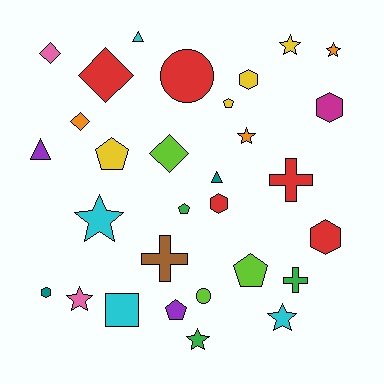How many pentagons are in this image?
There are 5 pentagons.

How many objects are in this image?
There are 30 objects.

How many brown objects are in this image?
There is 1 brown object.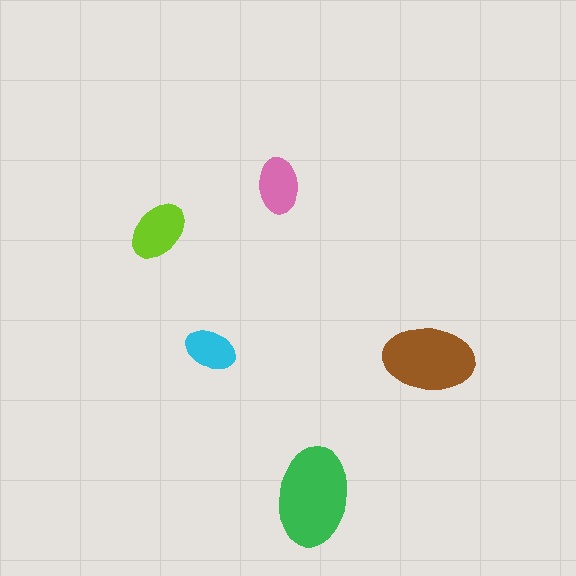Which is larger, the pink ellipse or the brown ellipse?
The brown one.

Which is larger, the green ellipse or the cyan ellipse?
The green one.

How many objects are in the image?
There are 5 objects in the image.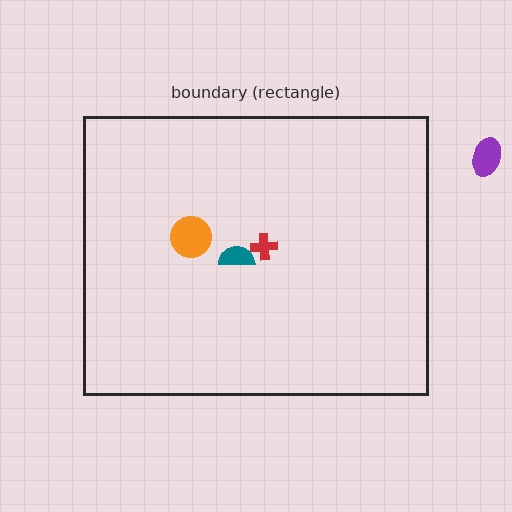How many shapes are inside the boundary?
3 inside, 1 outside.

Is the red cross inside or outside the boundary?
Inside.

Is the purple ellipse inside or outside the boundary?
Outside.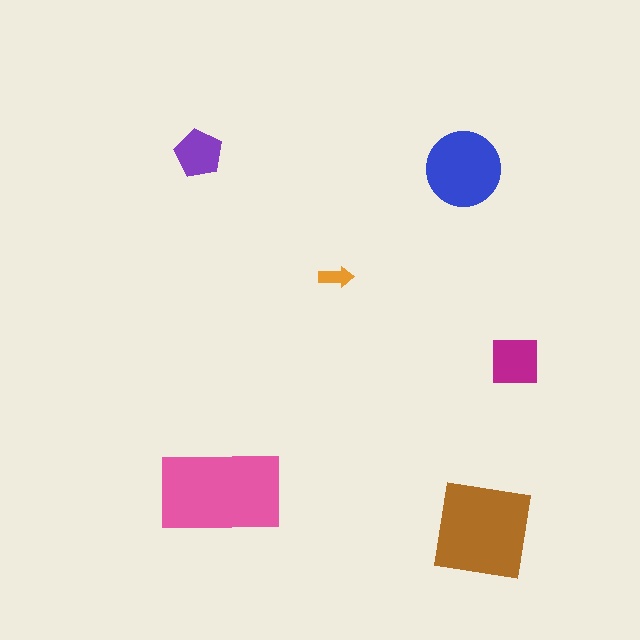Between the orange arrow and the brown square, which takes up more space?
The brown square.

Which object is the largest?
The pink rectangle.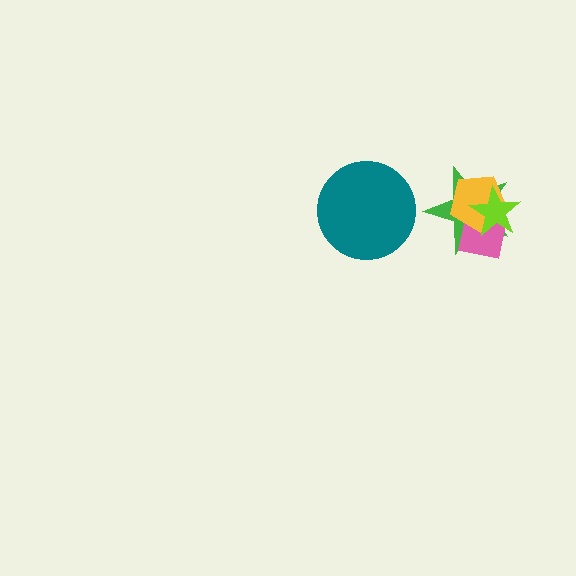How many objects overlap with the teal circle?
0 objects overlap with the teal circle.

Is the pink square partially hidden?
Yes, it is partially covered by another shape.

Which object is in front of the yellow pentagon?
The lime star is in front of the yellow pentagon.